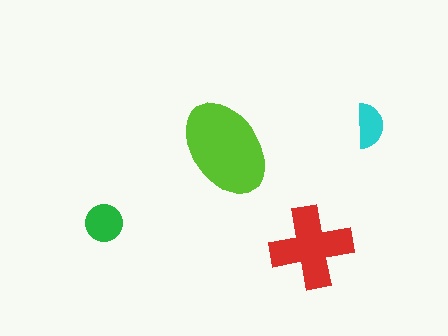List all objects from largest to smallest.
The lime ellipse, the red cross, the green circle, the cyan semicircle.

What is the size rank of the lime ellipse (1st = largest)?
1st.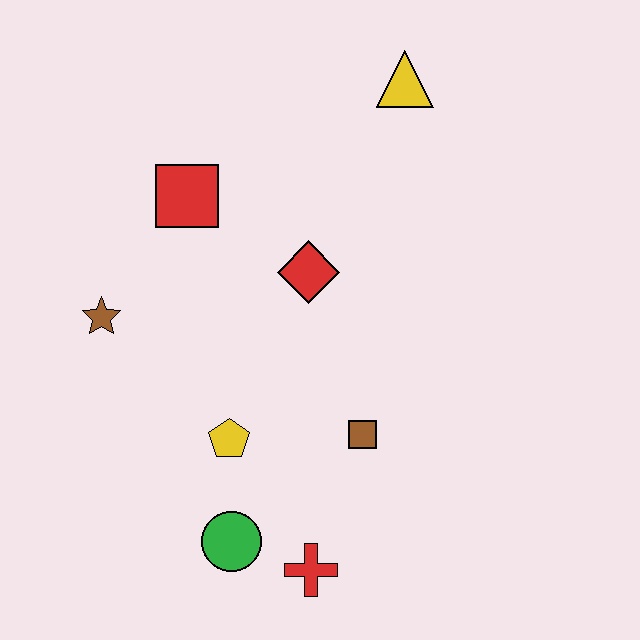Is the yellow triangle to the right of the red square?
Yes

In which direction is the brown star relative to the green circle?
The brown star is above the green circle.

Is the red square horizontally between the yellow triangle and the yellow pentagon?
No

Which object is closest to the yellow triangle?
The red diamond is closest to the yellow triangle.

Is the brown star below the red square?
Yes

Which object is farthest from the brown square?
The yellow triangle is farthest from the brown square.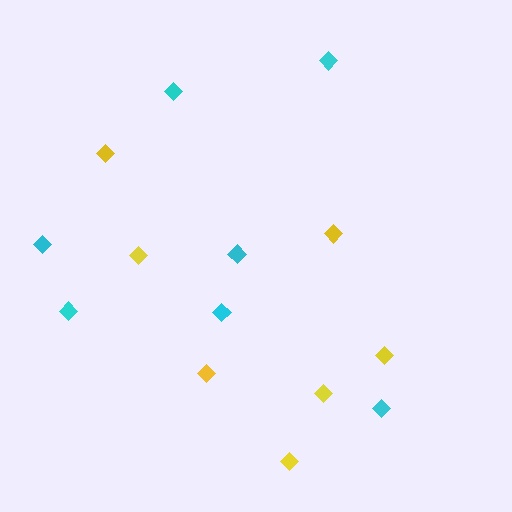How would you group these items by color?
There are 2 groups: one group of cyan diamonds (7) and one group of yellow diamonds (7).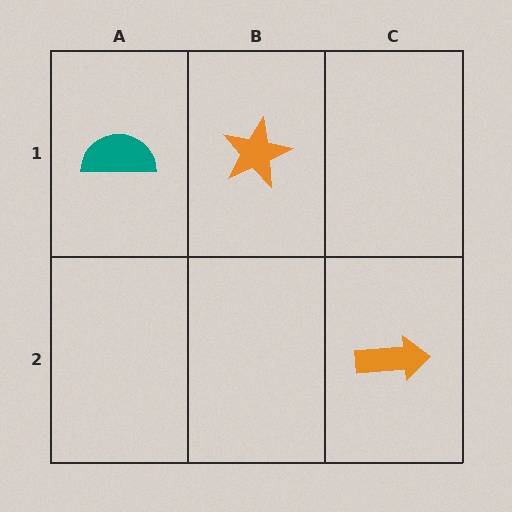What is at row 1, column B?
An orange star.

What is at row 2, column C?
An orange arrow.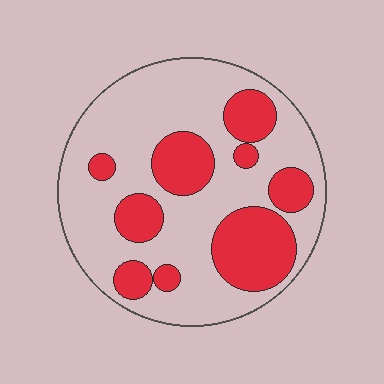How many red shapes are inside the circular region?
9.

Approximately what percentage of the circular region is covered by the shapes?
Approximately 30%.